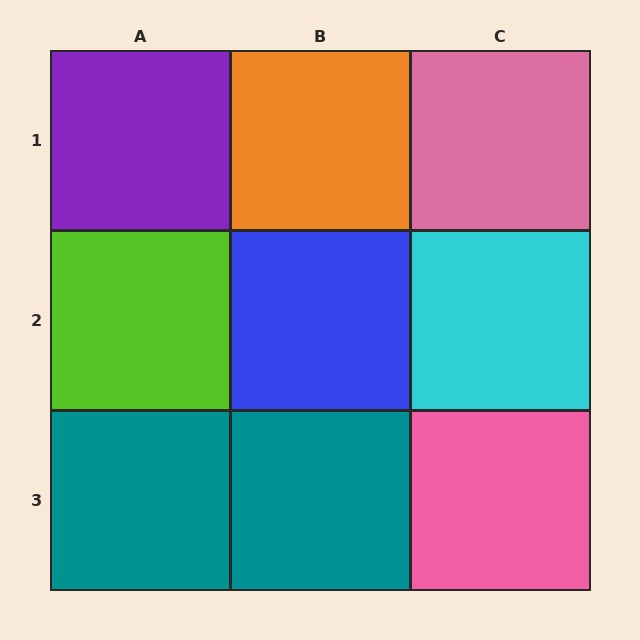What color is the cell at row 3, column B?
Teal.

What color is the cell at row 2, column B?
Blue.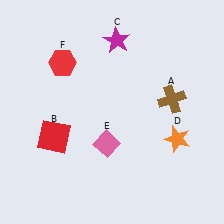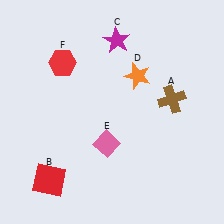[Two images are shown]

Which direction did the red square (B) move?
The red square (B) moved down.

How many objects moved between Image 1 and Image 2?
2 objects moved between the two images.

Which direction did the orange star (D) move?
The orange star (D) moved up.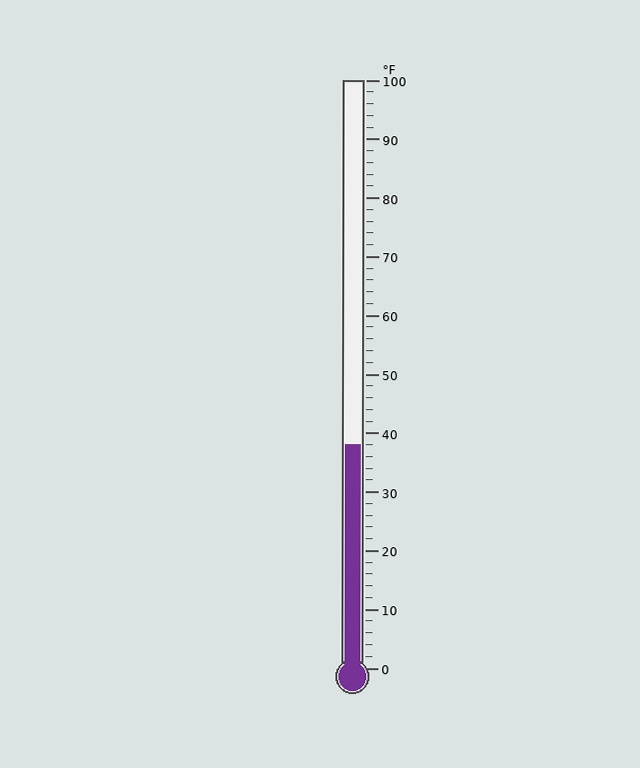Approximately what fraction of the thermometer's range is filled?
The thermometer is filled to approximately 40% of its range.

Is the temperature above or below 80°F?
The temperature is below 80°F.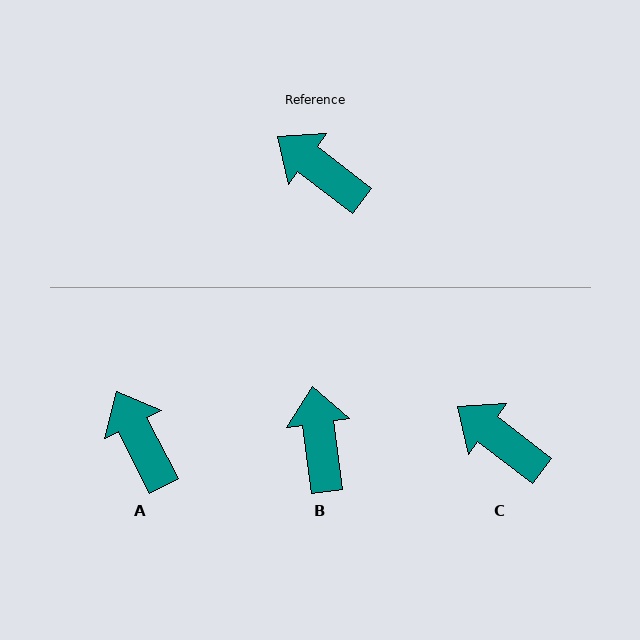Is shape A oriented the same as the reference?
No, it is off by about 26 degrees.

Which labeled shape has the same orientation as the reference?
C.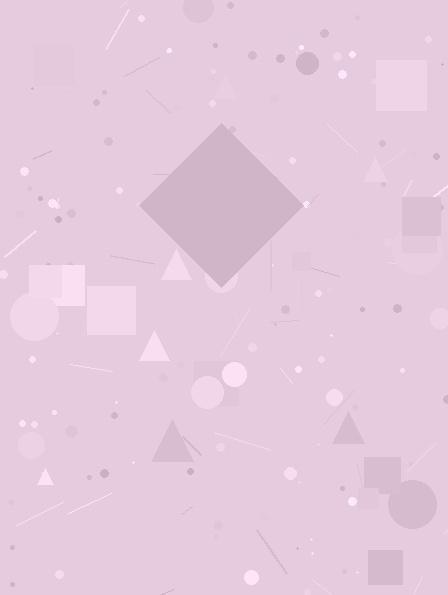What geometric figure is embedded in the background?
A diamond is embedded in the background.